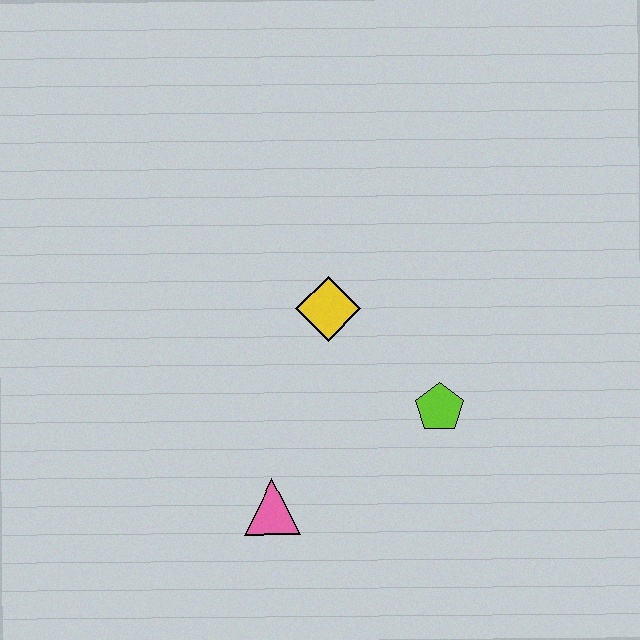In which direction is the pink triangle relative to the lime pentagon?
The pink triangle is to the left of the lime pentagon.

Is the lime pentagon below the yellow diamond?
Yes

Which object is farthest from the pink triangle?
The yellow diamond is farthest from the pink triangle.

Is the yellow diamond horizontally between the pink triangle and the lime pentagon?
Yes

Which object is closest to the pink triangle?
The lime pentagon is closest to the pink triangle.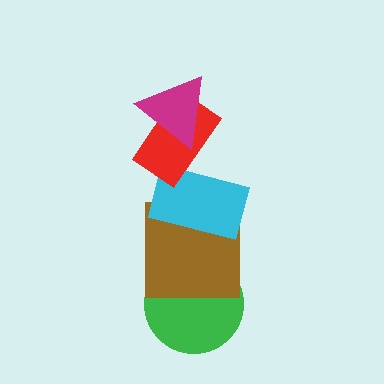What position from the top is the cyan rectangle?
The cyan rectangle is 3rd from the top.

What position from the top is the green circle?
The green circle is 5th from the top.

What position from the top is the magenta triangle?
The magenta triangle is 1st from the top.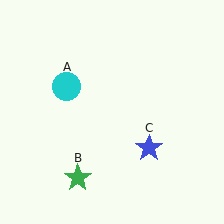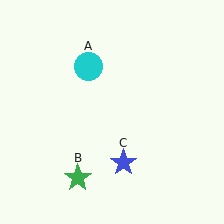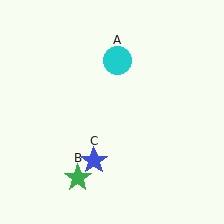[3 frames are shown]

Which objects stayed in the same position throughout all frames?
Green star (object B) remained stationary.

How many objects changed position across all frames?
2 objects changed position: cyan circle (object A), blue star (object C).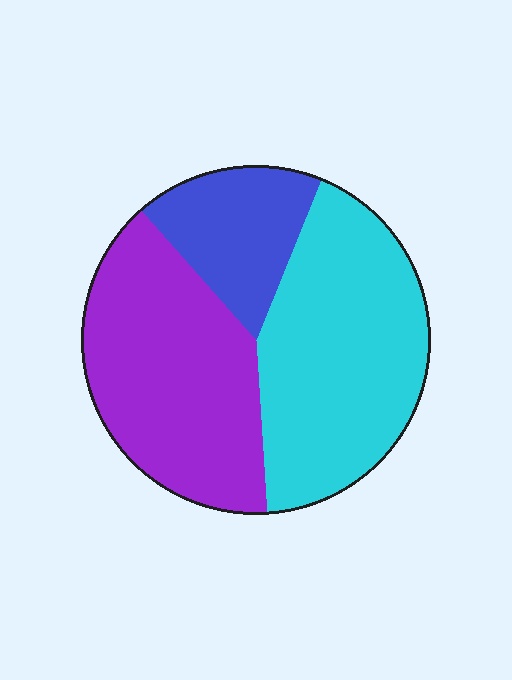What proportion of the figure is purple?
Purple covers around 40% of the figure.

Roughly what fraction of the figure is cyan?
Cyan covers 43% of the figure.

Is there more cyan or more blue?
Cyan.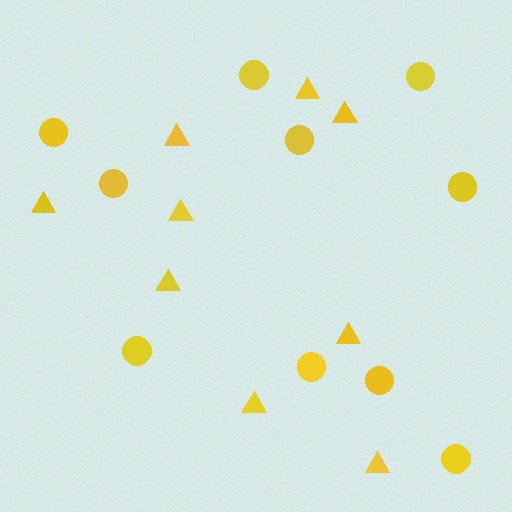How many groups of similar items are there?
There are 2 groups: one group of triangles (9) and one group of circles (10).